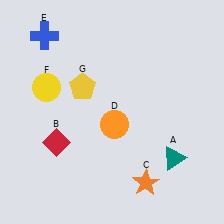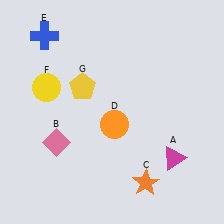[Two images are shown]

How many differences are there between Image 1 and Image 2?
There are 2 differences between the two images.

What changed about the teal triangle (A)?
In Image 1, A is teal. In Image 2, it changed to magenta.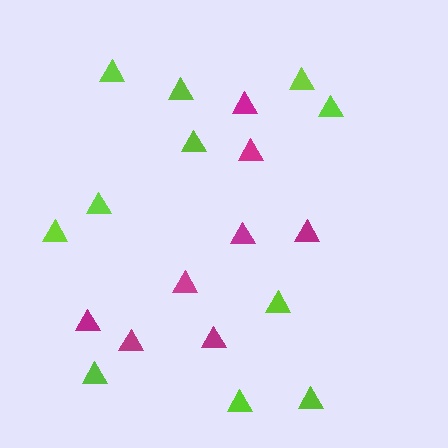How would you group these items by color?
There are 2 groups: one group of magenta triangles (8) and one group of lime triangles (11).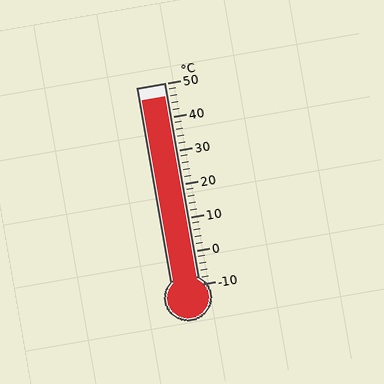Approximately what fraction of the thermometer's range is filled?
The thermometer is filled to approximately 95% of its range.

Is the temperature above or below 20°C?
The temperature is above 20°C.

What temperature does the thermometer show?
The thermometer shows approximately 46°C.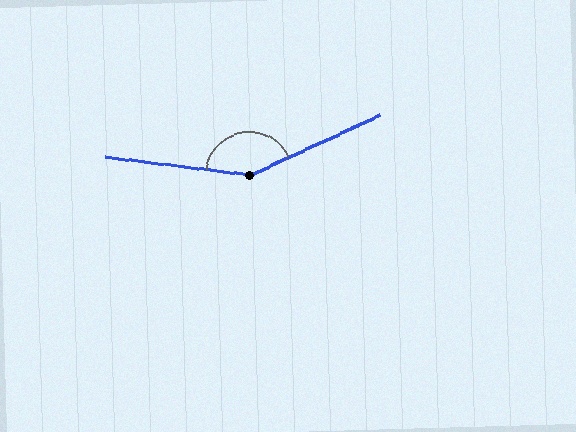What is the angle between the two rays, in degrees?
Approximately 148 degrees.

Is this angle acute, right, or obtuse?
It is obtuse.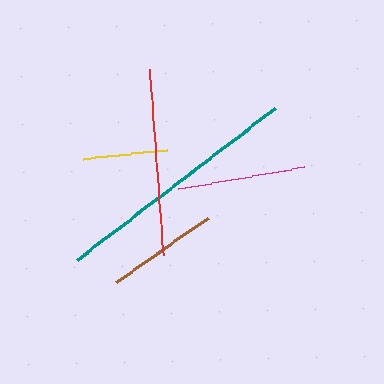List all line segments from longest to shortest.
From longest to shortest: teal, red, magenta, brown, yellow.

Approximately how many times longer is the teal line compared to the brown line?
The teal line is approximately 2.2 times the length of the brown line.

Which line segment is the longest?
The teal line is the longest at approximately 249 pixels.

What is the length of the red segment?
The red segment is approximately 186 pixels long.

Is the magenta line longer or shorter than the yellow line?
The magenta line is longer than the yellow line.